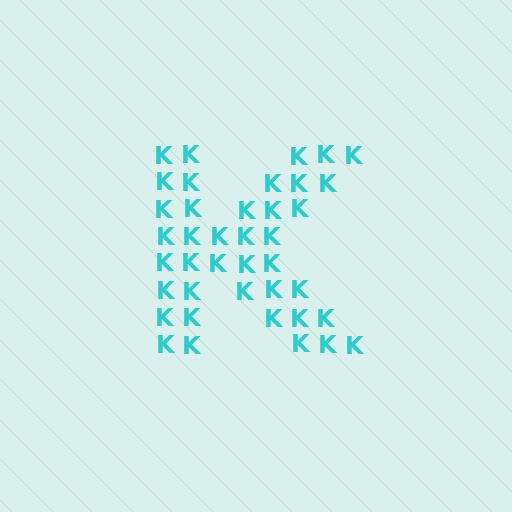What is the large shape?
The large shape is the letter K.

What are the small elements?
The small elements are letter K's.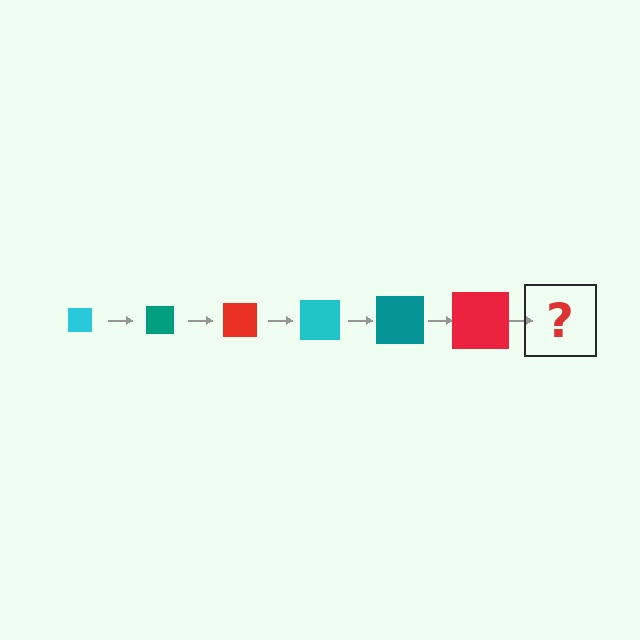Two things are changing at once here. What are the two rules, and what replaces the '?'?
The two rules are that the square grows larger each step and the color cycles through cyan, teal, and red. The '?' should be a cyan square, larger than the previous one.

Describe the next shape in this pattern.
It should be a cyan square, larger than the previous one.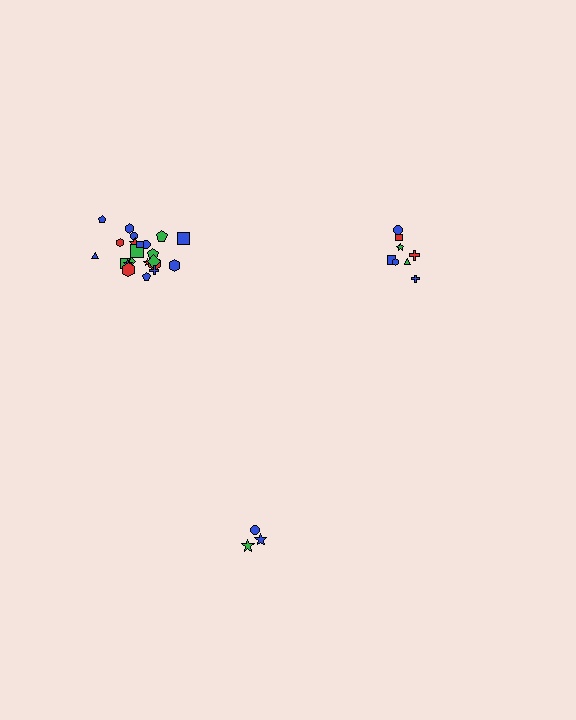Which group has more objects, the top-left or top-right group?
The top-left group.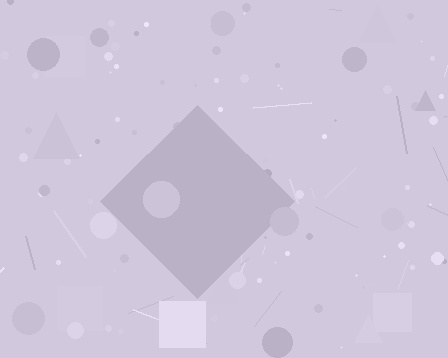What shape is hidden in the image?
A diamond is hidden in the image.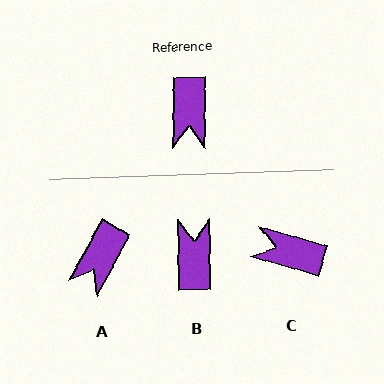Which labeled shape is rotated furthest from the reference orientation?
B, about 179 degrees away.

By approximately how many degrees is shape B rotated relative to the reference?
Approximately 179 degrees clockwise.